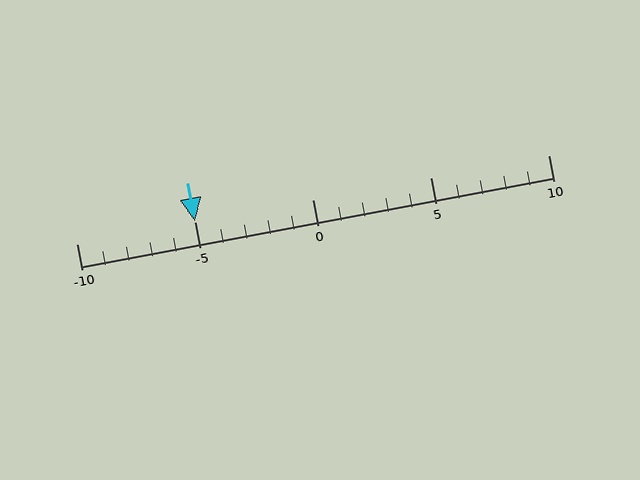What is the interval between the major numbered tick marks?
The major tick marks are spaced 5 units apart.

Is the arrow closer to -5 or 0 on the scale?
The arrow is closer to -5.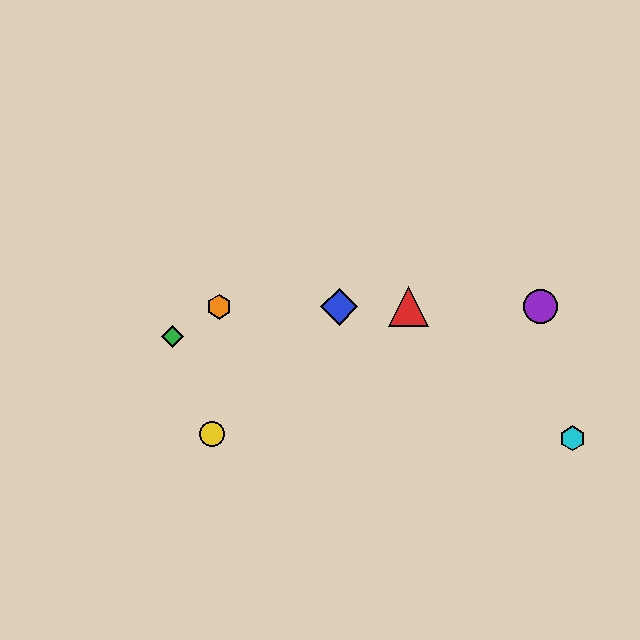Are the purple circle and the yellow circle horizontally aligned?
No, the purple circle is at y≈307 and the yellow circle is at y≈434.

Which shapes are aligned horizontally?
The red triangle, the blue diamond, the purple circle, the orange hexagon are aligned horizontally.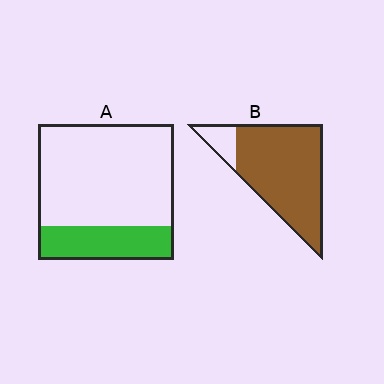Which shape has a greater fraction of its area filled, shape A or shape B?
Shape B.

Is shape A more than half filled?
No.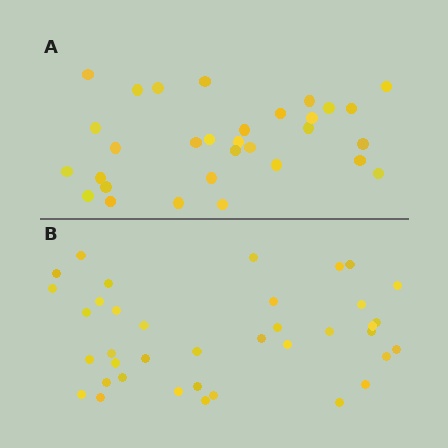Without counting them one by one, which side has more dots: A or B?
Region B (the bottom region) has more dots.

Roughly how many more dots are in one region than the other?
Region B has roughly 8 or so more dots than region A.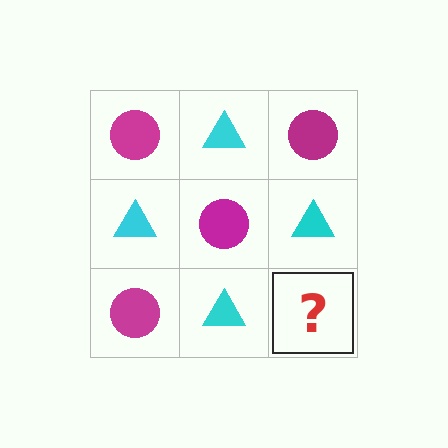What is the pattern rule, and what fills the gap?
The rule is that it alternates magenta circle and cyan triangle in a checkerboard pattern. The gap should be filled with a magenta circle.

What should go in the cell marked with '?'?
The missing cell should contain a magenta circle.